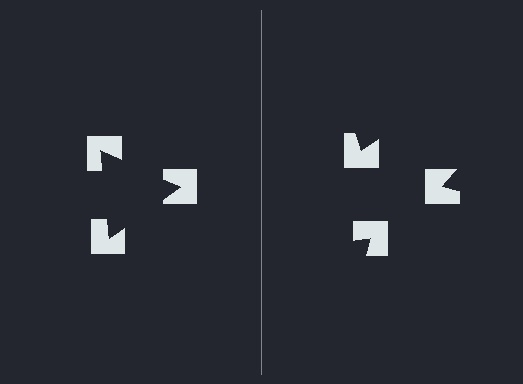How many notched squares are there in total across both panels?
6 — 3 on each side.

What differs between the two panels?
The notched squares are positioned identically on both sides; only the wedge orientations differ. On the left they align to a triangle; on the right they are misaligned.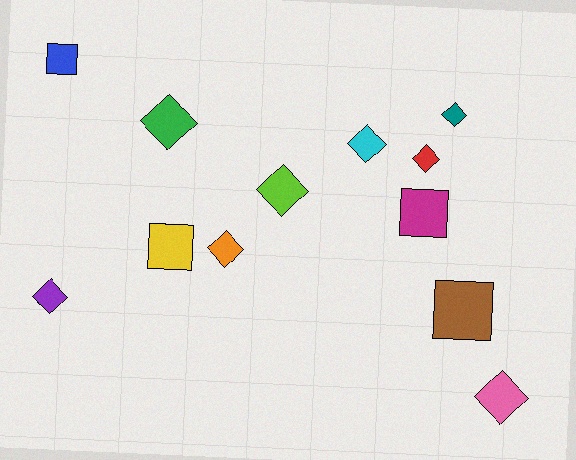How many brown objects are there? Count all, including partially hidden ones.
There is 1 brown object.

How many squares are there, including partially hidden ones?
There are 4 squares.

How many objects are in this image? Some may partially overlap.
There are 12 objects.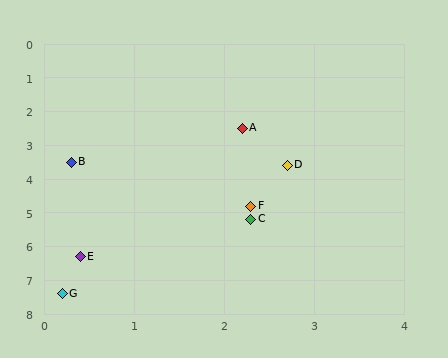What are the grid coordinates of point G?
Point G is at approximately (0.2, 7.4).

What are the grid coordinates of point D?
Point D is at approximately (2.7, 3.6).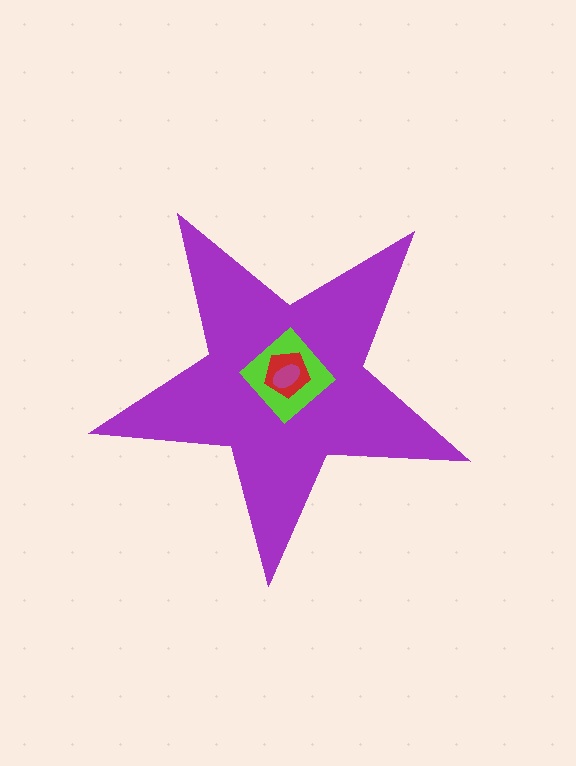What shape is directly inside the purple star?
The lime diamond.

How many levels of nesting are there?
4.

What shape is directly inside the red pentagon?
The magenta ellipse.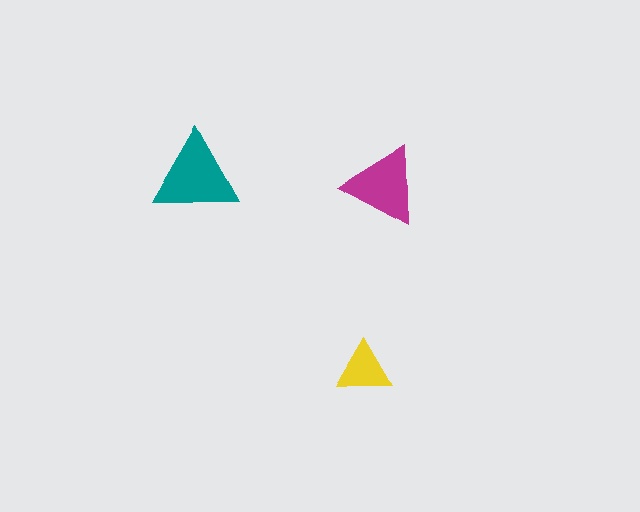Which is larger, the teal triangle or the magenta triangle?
The teal one.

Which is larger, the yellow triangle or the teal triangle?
The teal one.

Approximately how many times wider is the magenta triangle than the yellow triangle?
About 1.5 times wider.